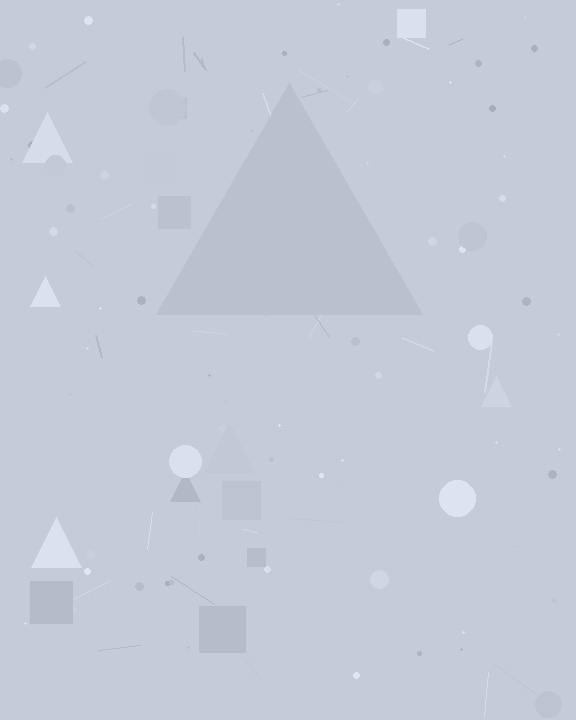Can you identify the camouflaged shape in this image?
The camouflaged shape is a triangle.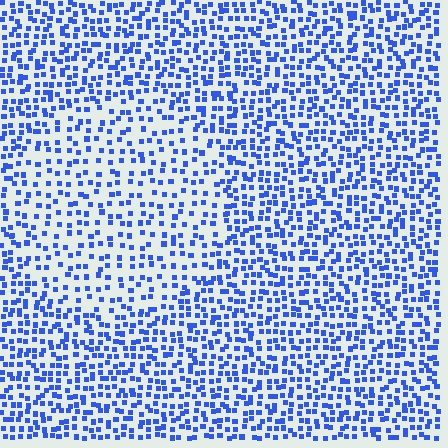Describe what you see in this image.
The image contains small blue elements arranged at two different densities. A circle-shaped region is visible where the elements are less densely packed than the surrounding area.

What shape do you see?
I see a circle.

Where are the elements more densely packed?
The elements are more densely packed outside the circle boundary.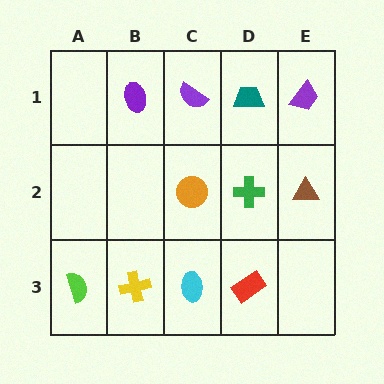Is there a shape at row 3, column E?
No, that cell is empty.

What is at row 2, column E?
A brown triangle.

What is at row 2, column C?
An orange circle.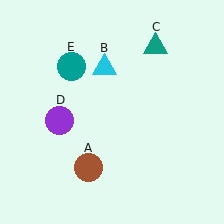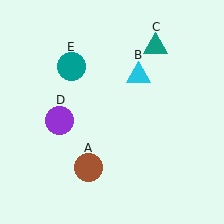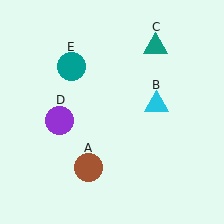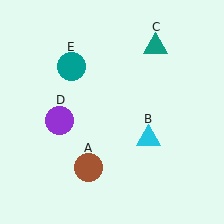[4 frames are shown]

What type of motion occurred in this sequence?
The cyan triangle (object B) rotated clockwise around the center of the scene.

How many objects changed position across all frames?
1 object changed position: cyan triangle (object B).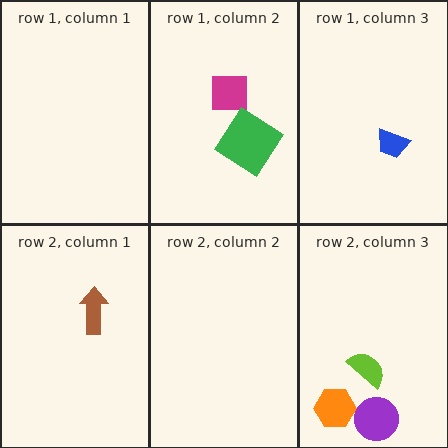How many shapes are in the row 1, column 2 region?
2.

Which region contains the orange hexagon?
The row 2, column 3 region.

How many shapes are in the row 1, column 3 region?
1.